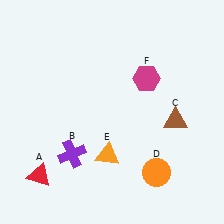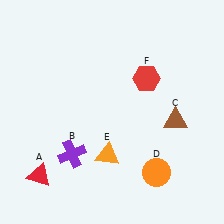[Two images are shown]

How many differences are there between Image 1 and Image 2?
There is 1 difference between the two images.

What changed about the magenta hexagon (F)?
In Image 1, F is magenta. In Image 2, it changed to red.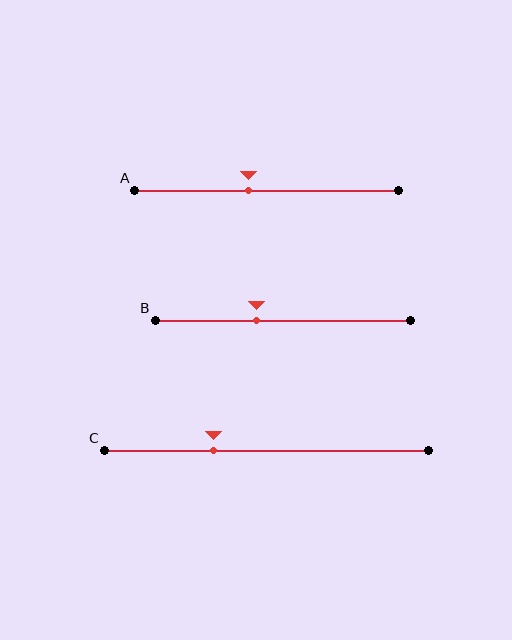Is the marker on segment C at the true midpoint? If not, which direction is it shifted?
No, the marker on segment C is shifted to the left by about 16% of the segment length.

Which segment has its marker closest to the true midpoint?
Segment A has its marker closest to the true midpoint.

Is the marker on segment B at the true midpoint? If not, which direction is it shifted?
No, the marker on segment B is shifted to the left by about 11% of the segment length.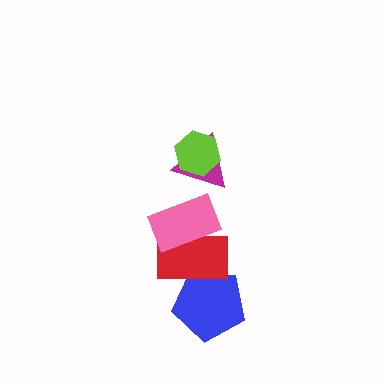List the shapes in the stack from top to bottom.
From top to bottom: the lime hexagon, the magenta triangle, the pink rectangle, the red rectangle, the blue pentagon.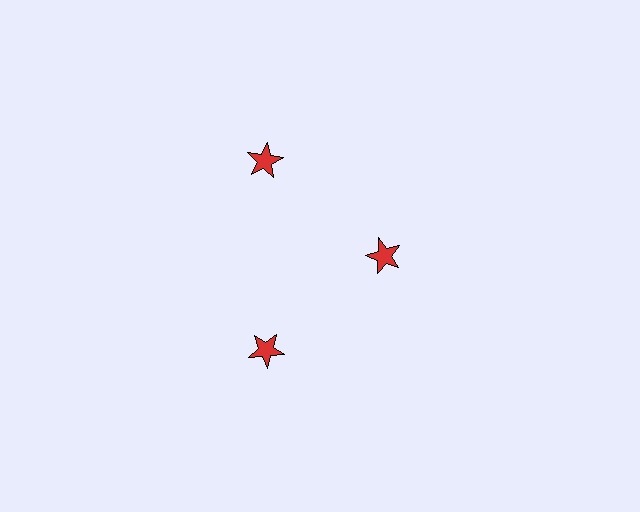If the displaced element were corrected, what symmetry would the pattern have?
It would have 3-fold rotational symmetry — the pattern would map onto itself every 120 degrees.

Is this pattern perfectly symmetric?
No. The 3 red stars are arranged in a ring, but one element near the 3 o'clock position is pulled inward toward the center, breaking the 3-fold rotational symmetry.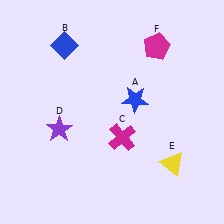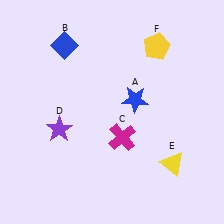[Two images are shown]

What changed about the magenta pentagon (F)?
In Image 1, F is magenta. In Image 2, it changed to yellow.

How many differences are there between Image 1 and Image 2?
There is 1 difference between the two images.